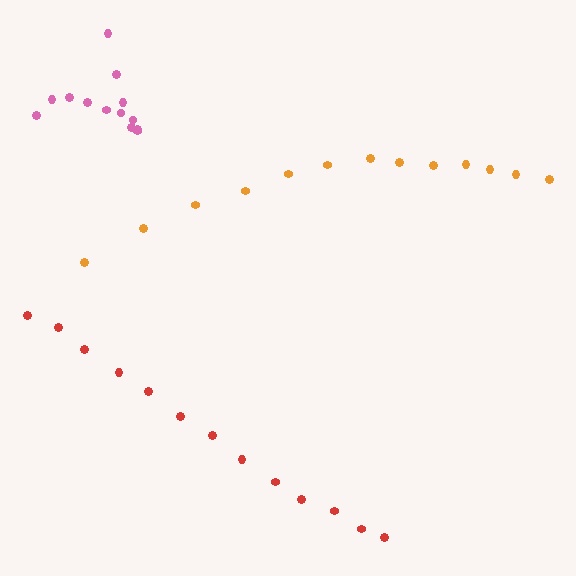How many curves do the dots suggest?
There are 3 distinct paths.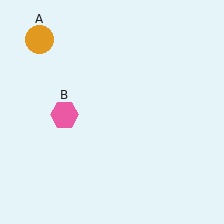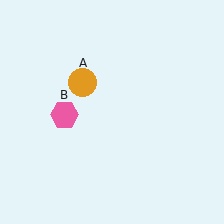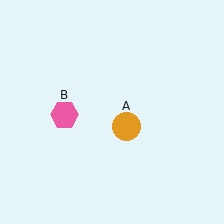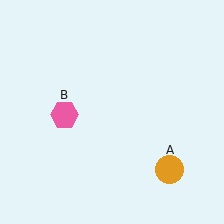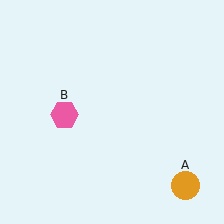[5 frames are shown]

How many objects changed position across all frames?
1 object changed position: orange circle (object A).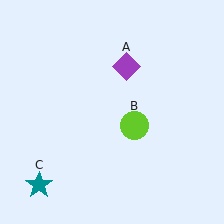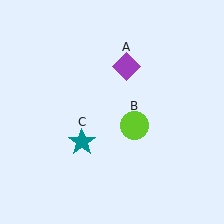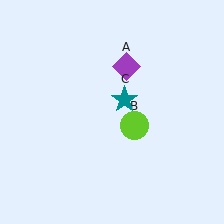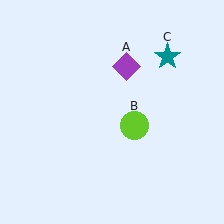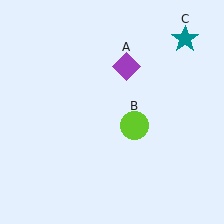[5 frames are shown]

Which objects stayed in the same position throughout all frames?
Purple diamond (object A) and lime circle (object B) remained stationary.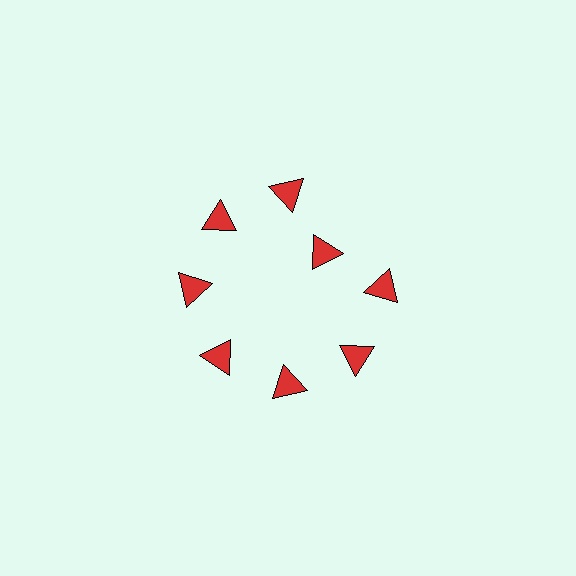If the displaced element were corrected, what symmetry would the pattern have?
It would have 8-fold rotational symmetry — the pattern would map onto itself every 45 degrees.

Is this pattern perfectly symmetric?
No. The 8 red triangles are arranged in a ring, but one element near the 2 o'clock position is pulled inward toward the center, breaking the 8-fold rotational symmetry.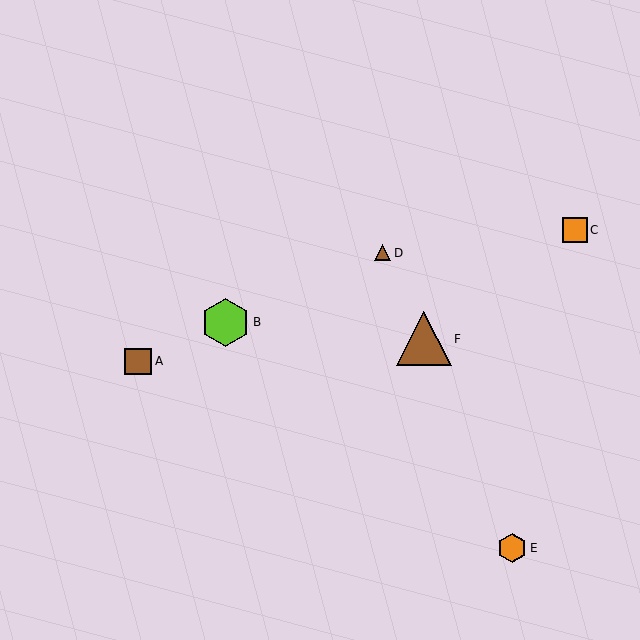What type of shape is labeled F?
Shape F is a brown triangle.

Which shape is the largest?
The brown triangle (labeled F) is the largest.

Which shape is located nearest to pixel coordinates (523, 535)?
The orange hexagon (labeled E) at (512, 548) is nearest to that location.